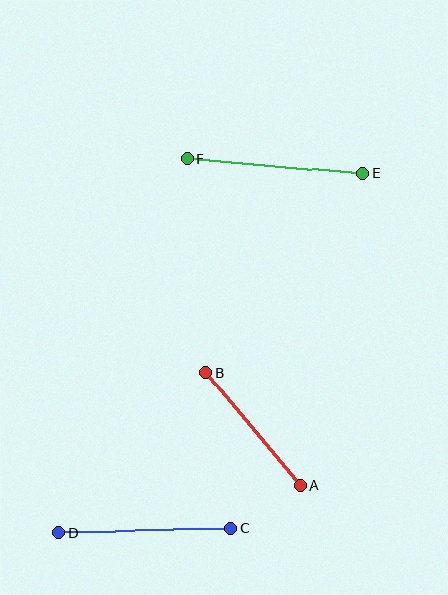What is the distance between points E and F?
The distance is approximately 176 pixels.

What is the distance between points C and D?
The distance is approximately 172 pixels.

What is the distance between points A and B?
The distance is approximately 147 pixels.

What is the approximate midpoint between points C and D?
The midpoint is at approximately (145, 530) pixels.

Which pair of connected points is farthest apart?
Points E and F are farthest apart.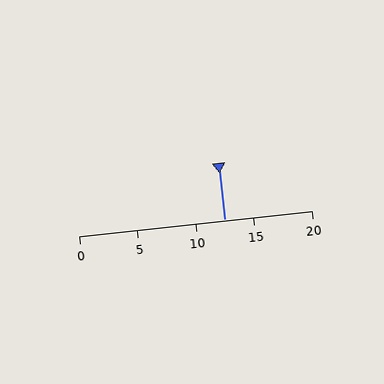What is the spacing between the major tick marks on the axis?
The major ticks are spaced 5 apart.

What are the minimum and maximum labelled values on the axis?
The axis runs from 0 to 20.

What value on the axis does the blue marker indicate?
The marker indicates approximately 12.5.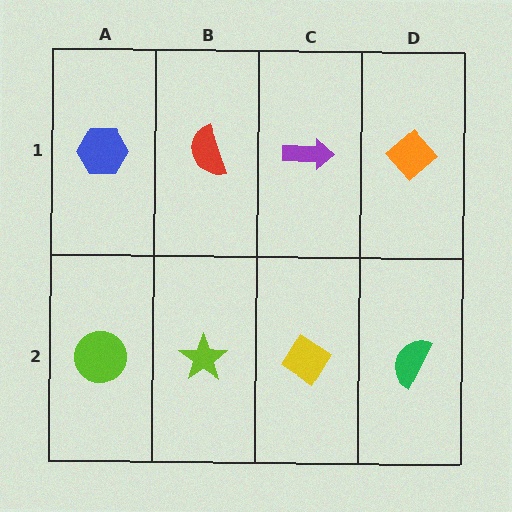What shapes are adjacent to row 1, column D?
A green semicircle (row 2, column D), a purple arrow (row 1, column C).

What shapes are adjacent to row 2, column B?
A red semicircle (row 1, column B), a lime circle (row 2, column A), a yellow diamond (row 2, column C).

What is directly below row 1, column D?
A green semicircle.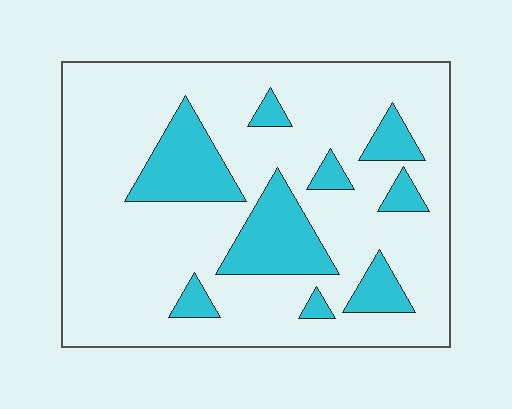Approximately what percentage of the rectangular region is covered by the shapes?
Approximately 20%.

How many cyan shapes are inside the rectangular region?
9.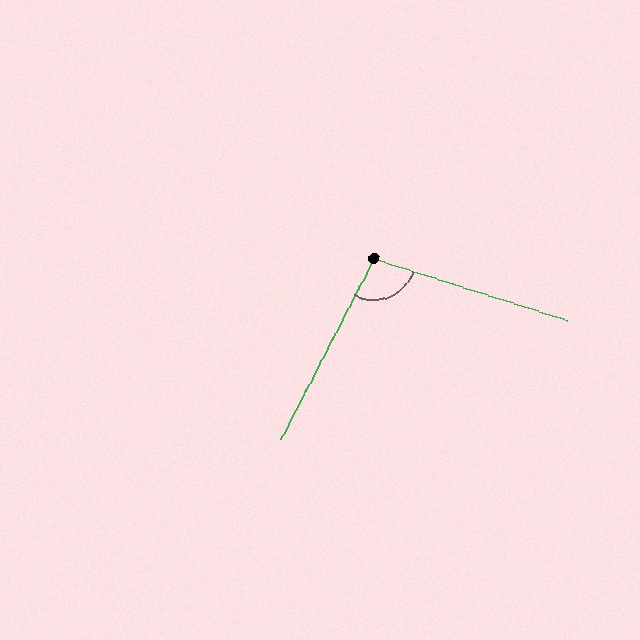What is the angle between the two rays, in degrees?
Approximately 99 degrees.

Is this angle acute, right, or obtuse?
It is obtuse.